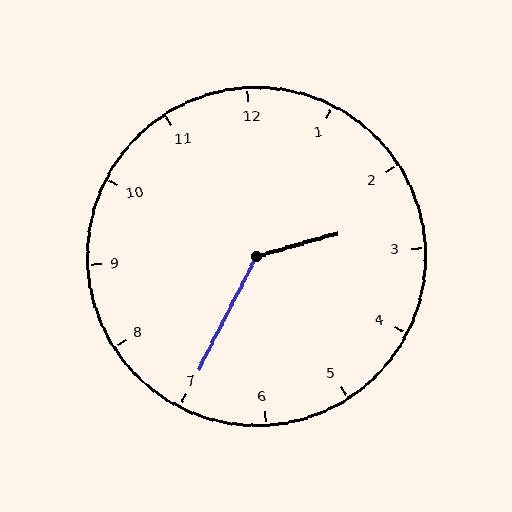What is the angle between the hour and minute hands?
Approximately 132 degrees.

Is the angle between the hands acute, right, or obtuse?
It is obtuse.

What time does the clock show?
2:35.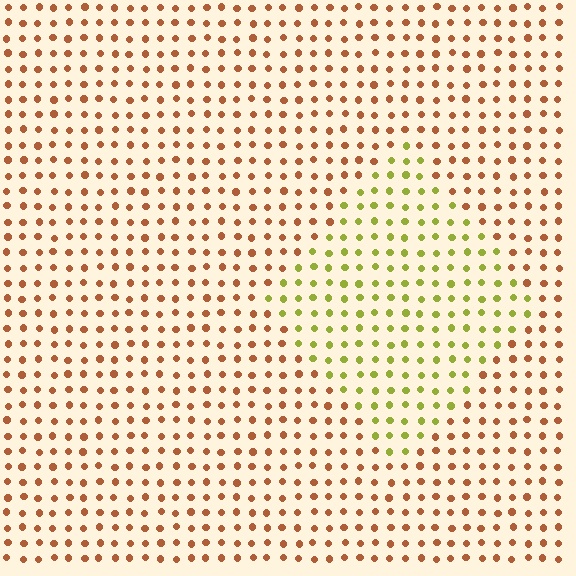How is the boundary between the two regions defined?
The boundary is defined purely by a slight shift in hue (about 56 degrees). Spacing, size, and orientation are identical on both sides.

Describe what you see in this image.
The image is filled with small brown elements in a uniform arrangement. A diamond-shaped region is visible where the elements are tinted to a slightly different hue, forming a subtle color boundary.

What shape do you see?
I see a diamond.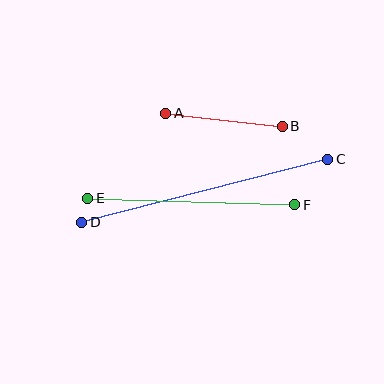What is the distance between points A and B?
The distance is approximately 118 pixels.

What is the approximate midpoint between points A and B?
The midpoint is at approximately (224, 120) pixels.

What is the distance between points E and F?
The distance is approximately 207 pixels.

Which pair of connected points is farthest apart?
Points C and D are farthest apart.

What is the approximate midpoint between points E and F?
The midpoint is at approximately (191, 201) pixels.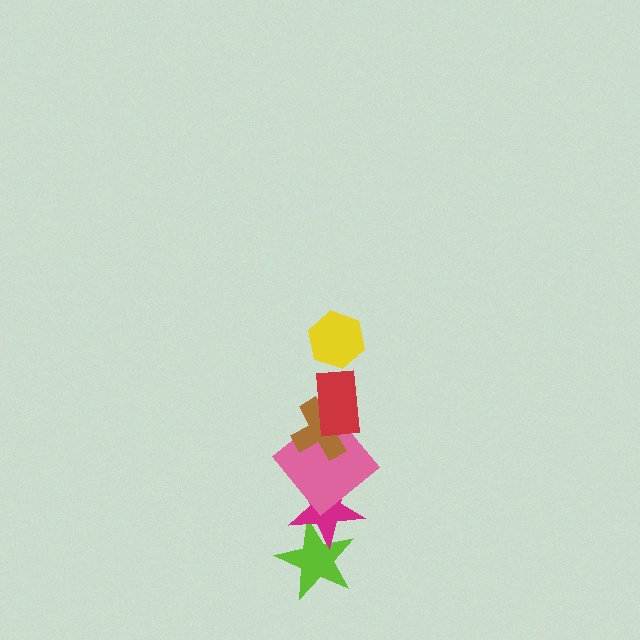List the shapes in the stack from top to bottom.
From top to bottom: the yellow hexagon, the red rectangle, the brown cross, the pink diamond, the magenta star, the lime star.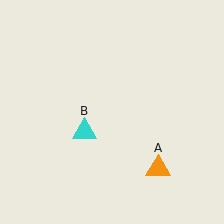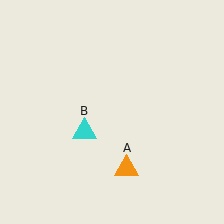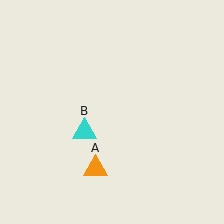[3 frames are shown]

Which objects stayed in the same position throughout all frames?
Cyan triangle (object B) remained stationary.